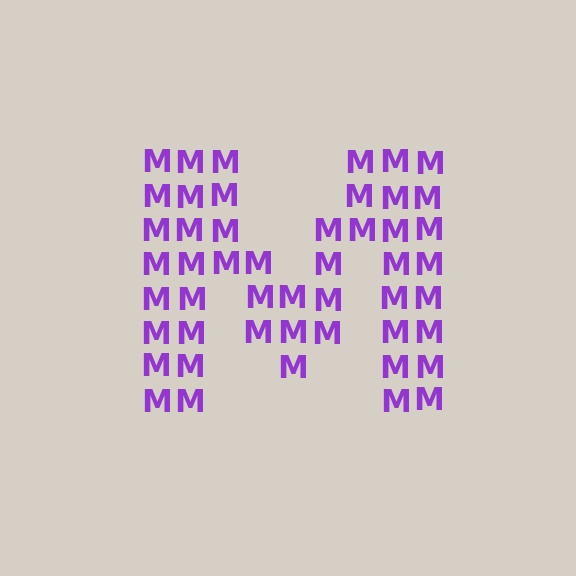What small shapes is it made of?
It is made of small letter M's.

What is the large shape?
The large shape is the letter M.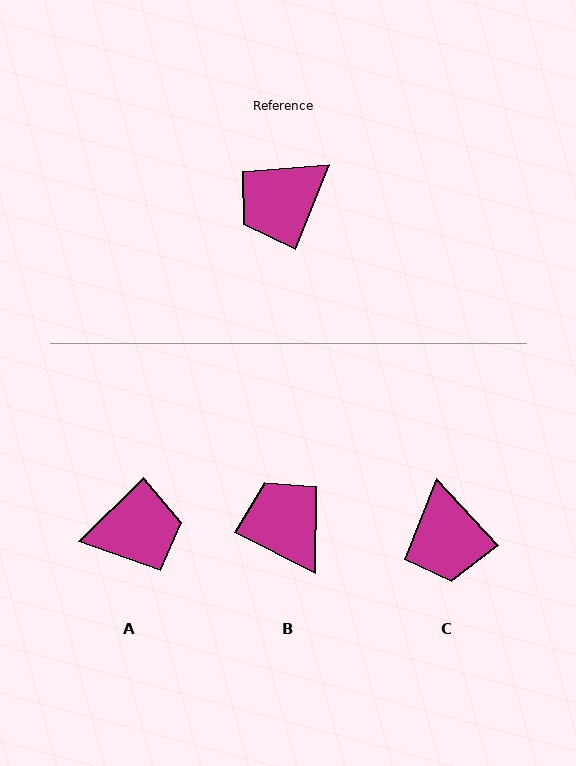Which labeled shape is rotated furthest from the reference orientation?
A, about 157 degrees away.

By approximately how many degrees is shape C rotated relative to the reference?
Approximately 64 degrees counter-clockwise.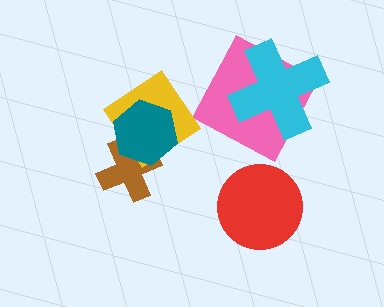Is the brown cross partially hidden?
Yes, it is partially covered by another shape.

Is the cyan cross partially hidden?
No, no other shape covers it.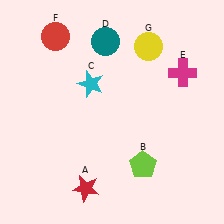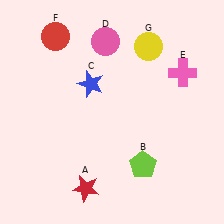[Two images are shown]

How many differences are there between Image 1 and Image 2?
There are 3 differences between the two images.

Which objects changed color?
C changed from cyan to blue. D changed from teal to pink. E changed from magenta to pink.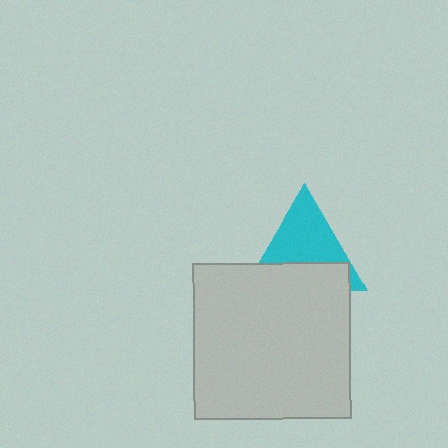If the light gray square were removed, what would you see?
You would see the complete cyan triangle.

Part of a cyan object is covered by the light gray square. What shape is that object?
It is a triangle.